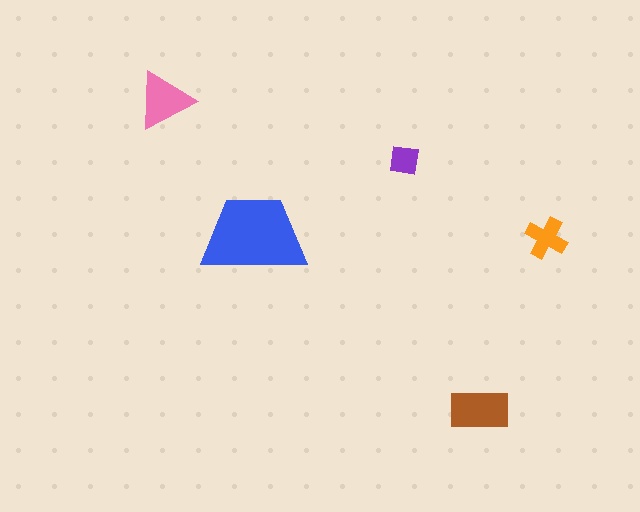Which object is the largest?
The blue trapezoid.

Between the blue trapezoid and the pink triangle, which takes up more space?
The blue trapezoid.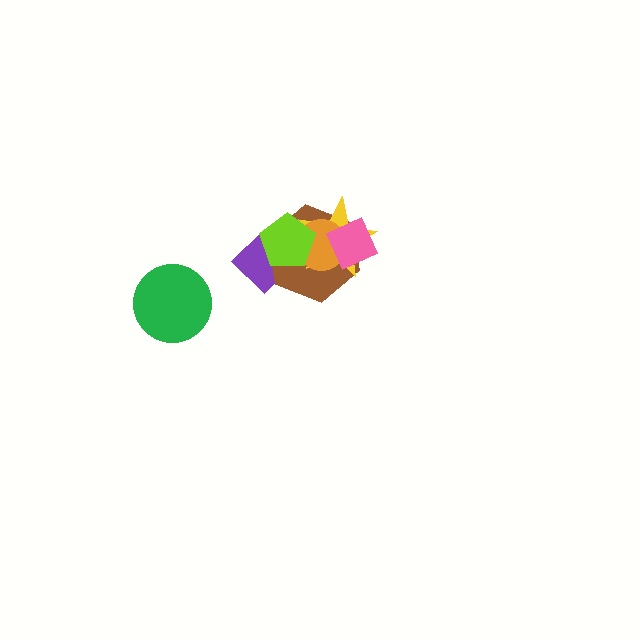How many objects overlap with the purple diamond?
2 objects overlap with the purple diamond.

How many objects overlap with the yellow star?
4 objects overlap with the yellow star.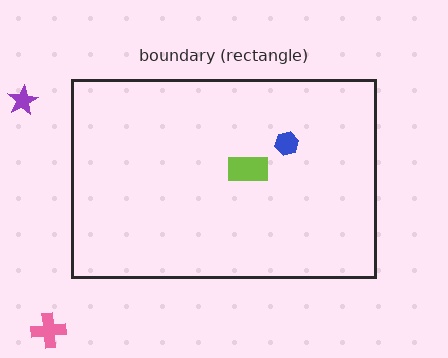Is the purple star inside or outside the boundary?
Outside.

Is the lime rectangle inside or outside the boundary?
Inside.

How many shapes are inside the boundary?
2 inside, 2 outside.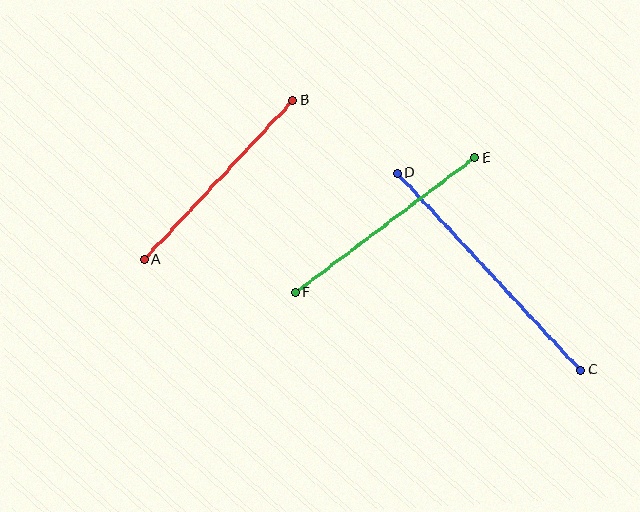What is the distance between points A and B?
The distance is approximately 218 pixels.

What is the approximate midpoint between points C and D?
The midpoint is at approximately (489, 272) pixels.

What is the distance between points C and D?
The distance is approximately 270 pixels.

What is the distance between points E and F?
The distance is approximately 225 pixels.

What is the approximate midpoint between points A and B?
The midpoint is at approximately (219, 180) pixels.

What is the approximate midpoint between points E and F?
The midpoint is at approximately (385, 225) pixels.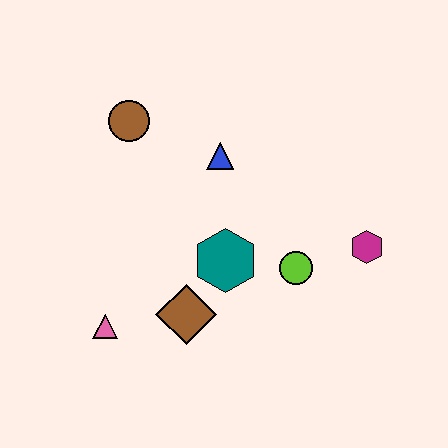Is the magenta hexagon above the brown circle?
No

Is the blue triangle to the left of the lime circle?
Yes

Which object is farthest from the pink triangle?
The magenta hexagon is farthest from the pink triangle.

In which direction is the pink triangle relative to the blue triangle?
The pink triangle is below the blue triangle.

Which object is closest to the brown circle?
The blue triangle is closest to the brown circle.